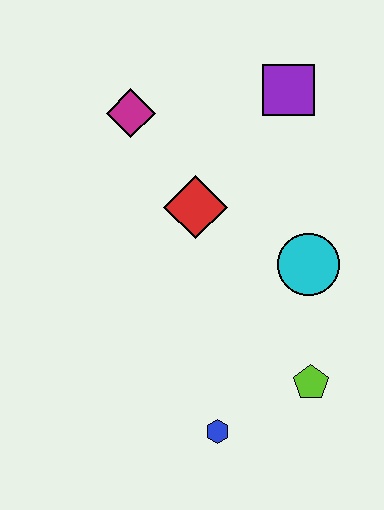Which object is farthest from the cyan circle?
The magenta diamond is farthest from the cyan circle.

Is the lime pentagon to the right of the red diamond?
Yes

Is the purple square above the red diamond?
Yes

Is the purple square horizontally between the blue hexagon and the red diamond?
No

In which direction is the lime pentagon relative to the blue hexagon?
The lime pentagon is to the right of the blue hexagon.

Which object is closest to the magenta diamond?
The red diamond is closest to the magenta diamond.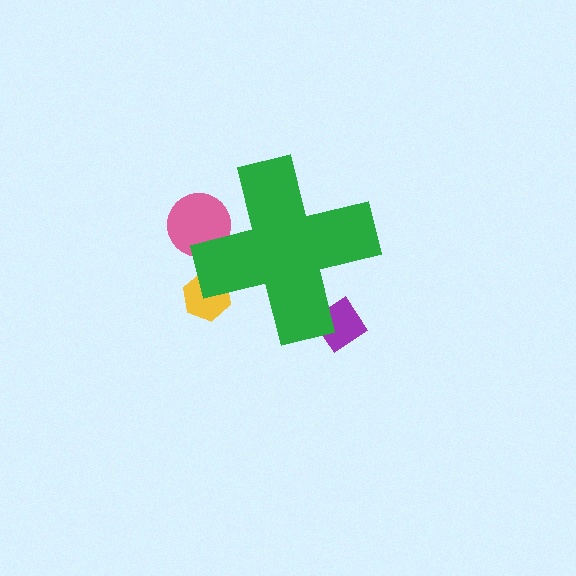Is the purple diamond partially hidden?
Yes, the purple diamond is partially hidden behind the green cross.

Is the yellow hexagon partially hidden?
Yes, the yellow hexagon is partially hidden behind the green cross.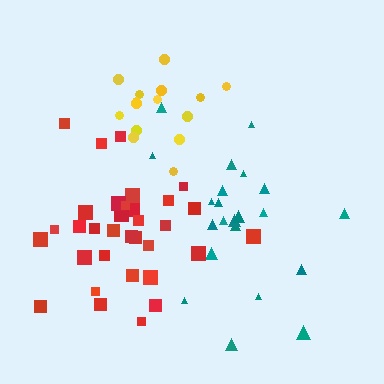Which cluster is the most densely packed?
Yellow.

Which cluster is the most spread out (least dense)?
Teal.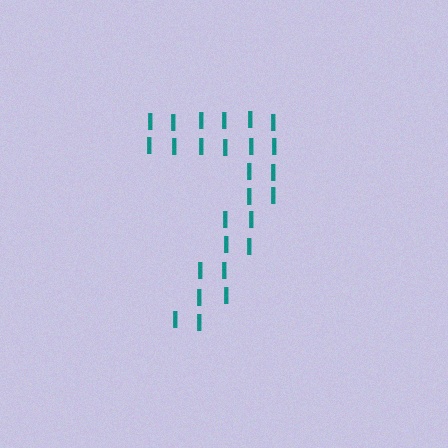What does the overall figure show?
The overall figure shows the digit 7.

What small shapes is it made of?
It is made of small letter I's.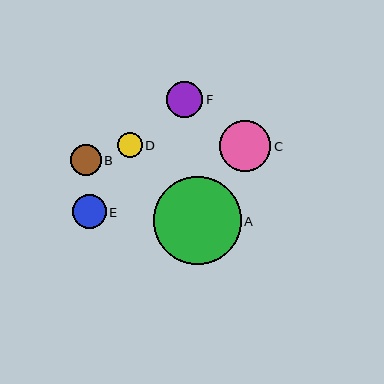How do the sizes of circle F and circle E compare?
Circle F and circle E are approximately the same size.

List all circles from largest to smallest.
From largest to smallest: A, C, F, E, B, D.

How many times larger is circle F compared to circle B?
Circle F is approximately 1.2 times the size of circle B.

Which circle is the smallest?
Circle D is the smallest with a size of approximately 25 pixels.